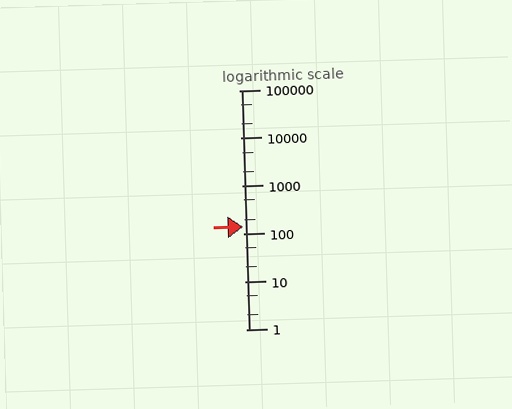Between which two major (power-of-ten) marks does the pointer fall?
The pointer is between 100 and 1000.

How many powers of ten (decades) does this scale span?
The scale spans 5 decades, from 1 to 100000.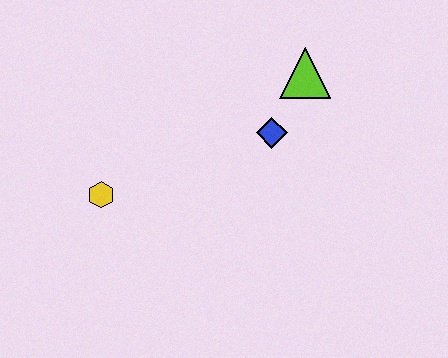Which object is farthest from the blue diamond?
The yellow hexagon is farthest from the blue diamond.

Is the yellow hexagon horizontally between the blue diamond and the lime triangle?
No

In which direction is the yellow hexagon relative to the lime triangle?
The yellow hexagon is to the left of the lime triangle.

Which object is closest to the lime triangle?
The blue diamond is closest to the lime triangle.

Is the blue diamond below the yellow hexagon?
No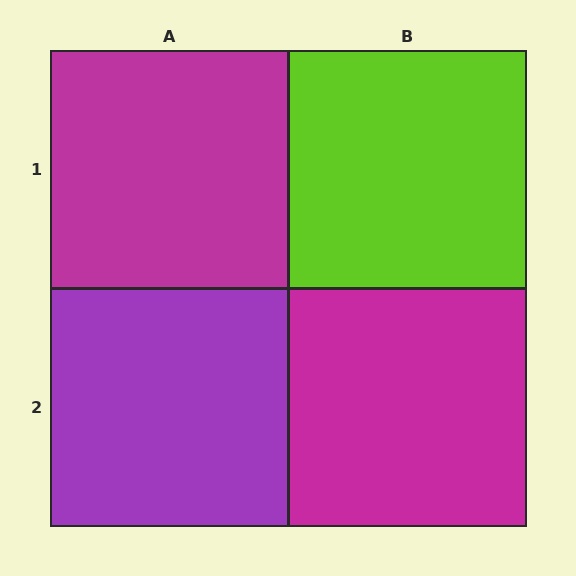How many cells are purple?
1 cell is purple.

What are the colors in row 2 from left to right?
Purple, magenta.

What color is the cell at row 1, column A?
Magenta.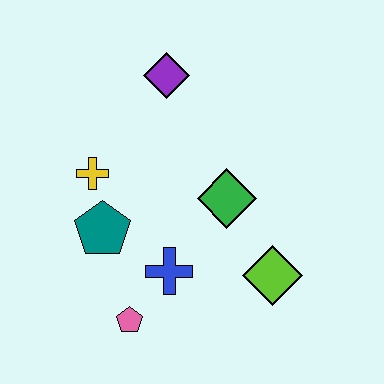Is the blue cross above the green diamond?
No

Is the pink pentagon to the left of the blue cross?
Yes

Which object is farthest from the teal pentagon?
The lime diamond is farthest from the teal pentagon.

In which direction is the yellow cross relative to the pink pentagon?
The yellow cross is above the pink pentagon.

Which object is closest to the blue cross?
The pink pentagon is closest to the blue cross.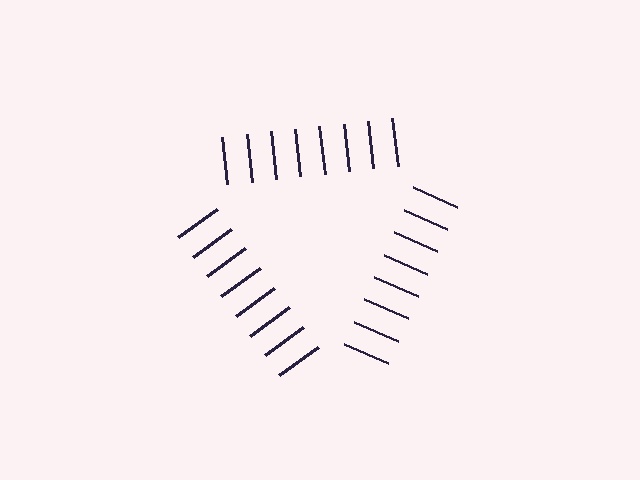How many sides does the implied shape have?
3 sides — the line-ends trace a triangle.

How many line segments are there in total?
24 — 8 along each of the 3 edges.